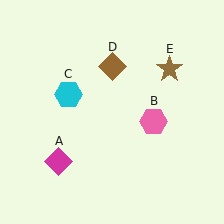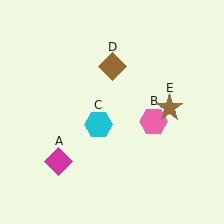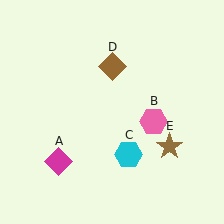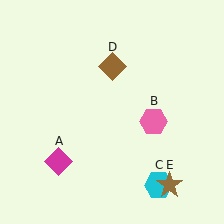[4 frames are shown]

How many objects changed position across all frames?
2 objects changed position: cyan hexagon (object C), brown star (object E).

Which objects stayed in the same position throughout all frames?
Magenta diamond (object A) and pink hexagon (object B) and brown diamond (object D) remained stationary.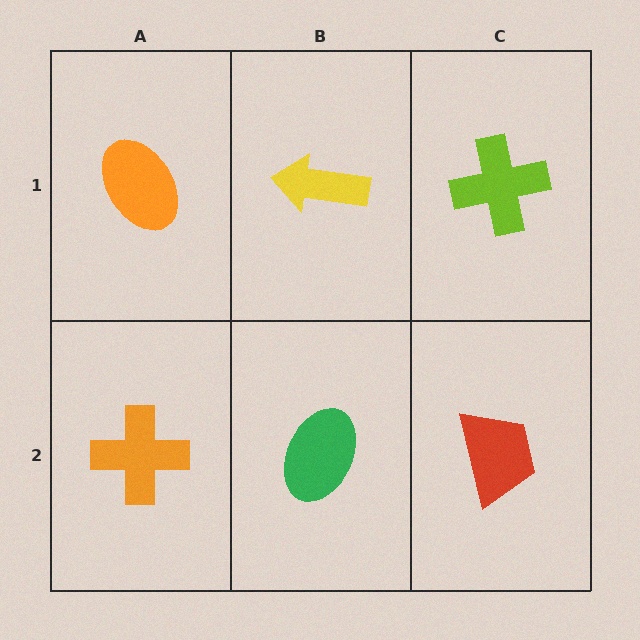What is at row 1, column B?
A yellow arrow.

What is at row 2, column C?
A red trapezoid.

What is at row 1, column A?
An orange ellipse.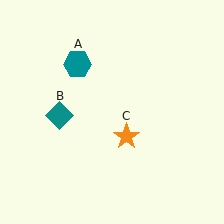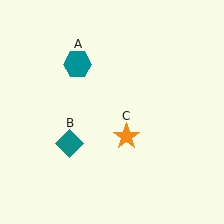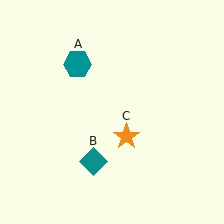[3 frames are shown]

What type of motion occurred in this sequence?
The teal diamond (object B) rotated counterclockwise around the center of the scene.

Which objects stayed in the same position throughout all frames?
Teal hexagon (object A) and orange star (object C) remained stationary.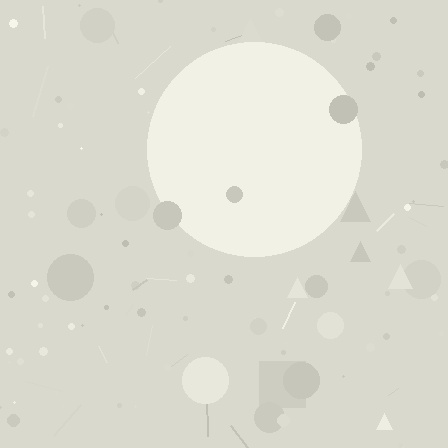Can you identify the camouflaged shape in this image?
The camouflaged shape is a circle.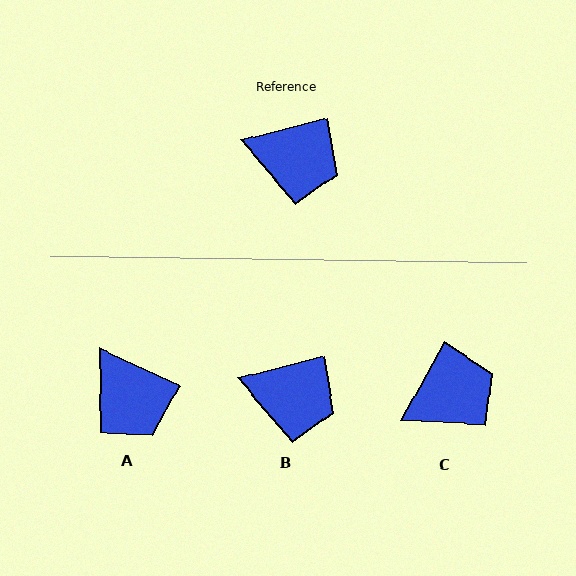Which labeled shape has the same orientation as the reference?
B.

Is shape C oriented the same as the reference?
No, it is off by about 47 degrees.